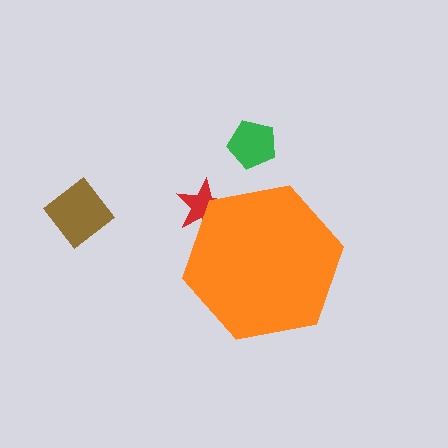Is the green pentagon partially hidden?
No, the green pentagon is fully visible.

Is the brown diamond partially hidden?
No, the brown diamond is fully visible.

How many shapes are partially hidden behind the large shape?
1 shape is partially hidden.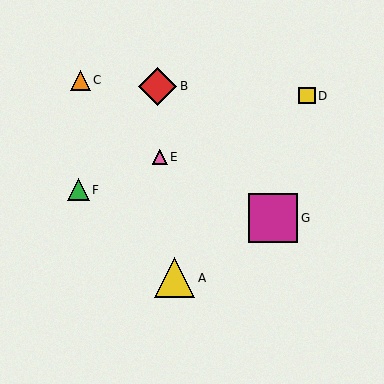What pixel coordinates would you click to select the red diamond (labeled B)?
Click at (158, 86) to select the red diamond B.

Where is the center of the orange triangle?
The center of the orange triangle is at (80, 80).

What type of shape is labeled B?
Shape B is a red diamond.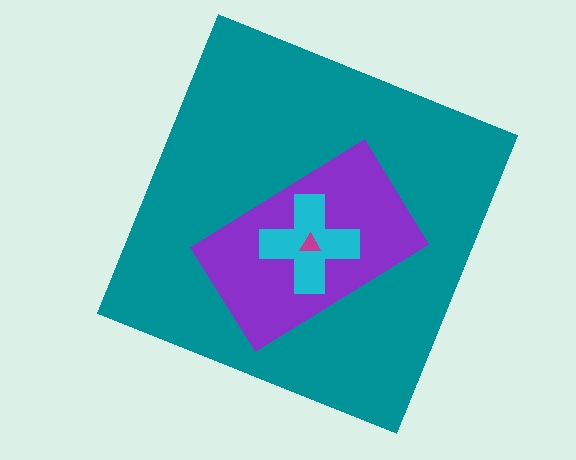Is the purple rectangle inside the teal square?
Yes.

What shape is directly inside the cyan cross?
The magenta triangle.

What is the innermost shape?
The magenta triangle.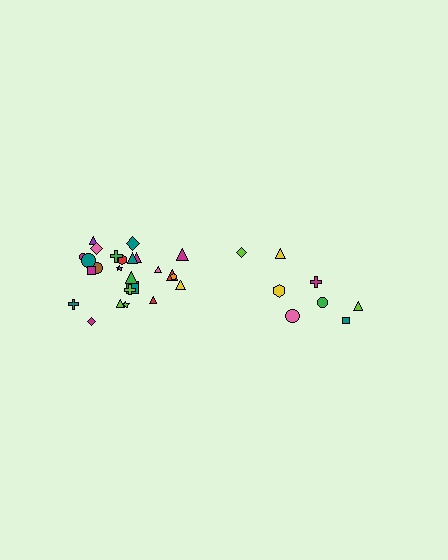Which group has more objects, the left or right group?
The left group.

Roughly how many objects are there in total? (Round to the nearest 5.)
Roughly 35 objects in total.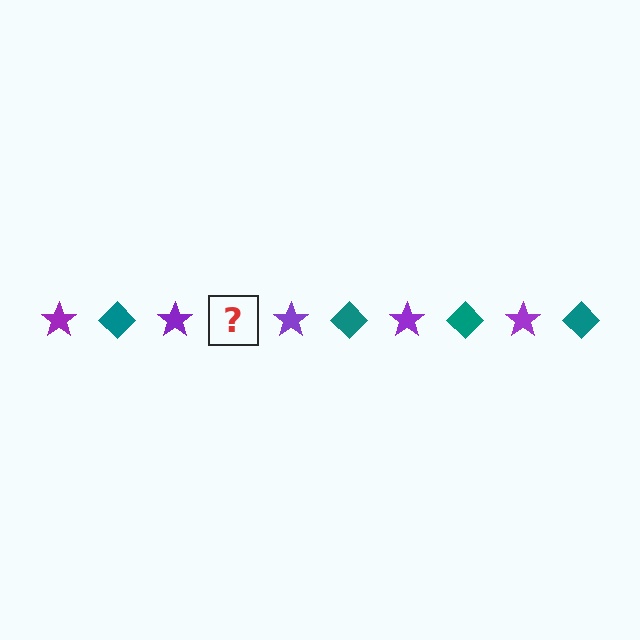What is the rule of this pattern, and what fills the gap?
The rule is that the pattern alternates between purple star and teal diamond. The gap should be filled with a teal diamond.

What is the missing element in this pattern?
The missing element is a teal diamond.